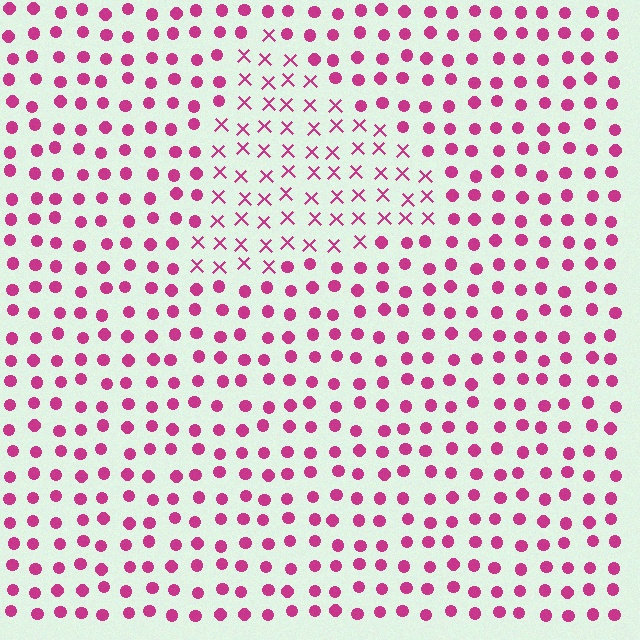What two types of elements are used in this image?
The image uses X marks inside the triangle region and circles outside it.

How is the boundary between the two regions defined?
The boundary is defined by a change in element shape: X marks inside vs. circles outside. All elements share the same color and spacing.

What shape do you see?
I see a triangle.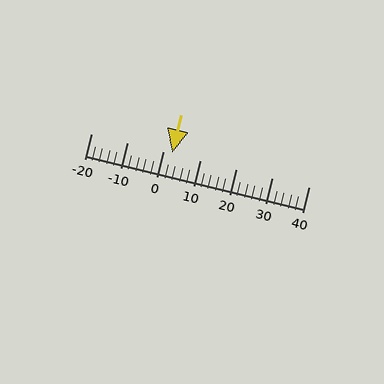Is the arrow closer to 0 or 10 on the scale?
The arrow is closer to 0.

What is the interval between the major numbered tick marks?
The major tick marks are spaced 10 units apart.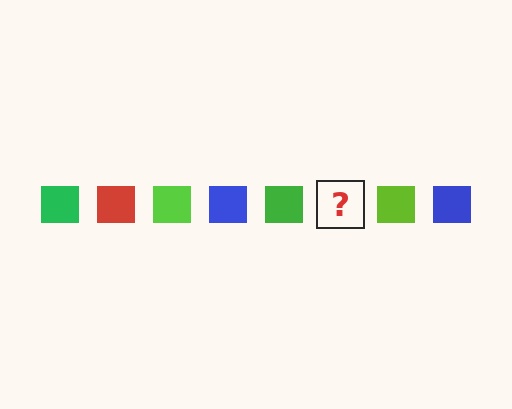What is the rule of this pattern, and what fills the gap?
The rule is that the pattern cycles through green, red, lime, blue squares. The gap should be filled with a red square.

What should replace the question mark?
The question mark should be replaced with a red square.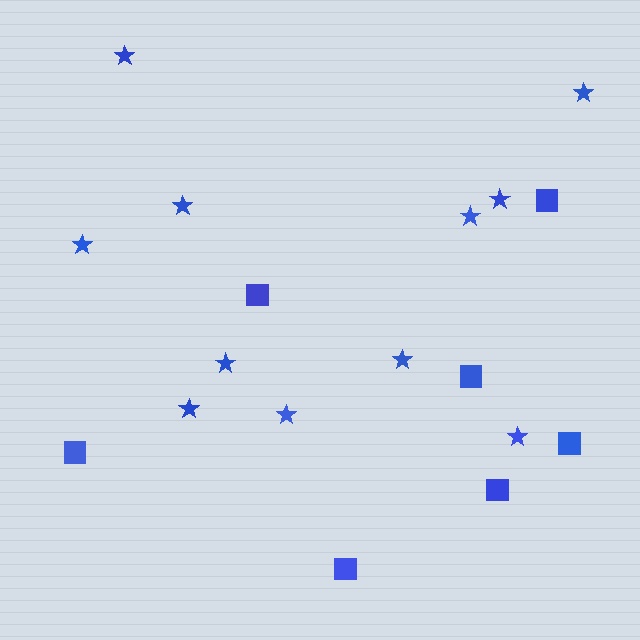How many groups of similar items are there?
There are 2 groups: one group of squares (7) and one group of stars (11).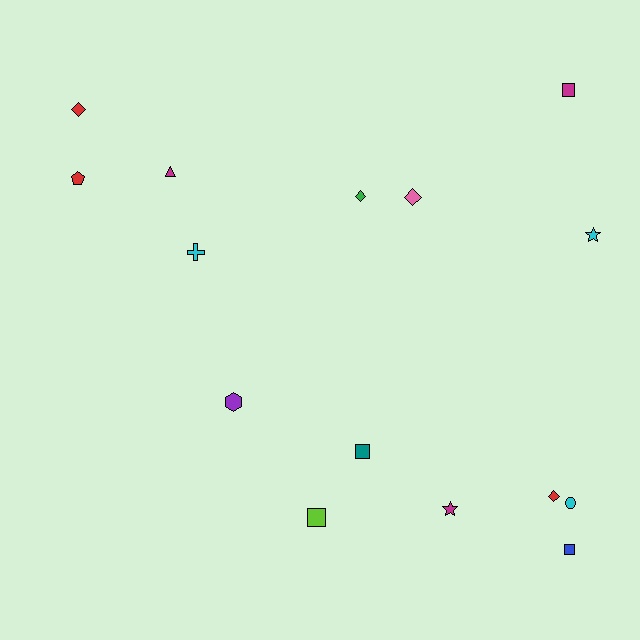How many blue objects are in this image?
There is 1 blue object.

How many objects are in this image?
There are 15 objects.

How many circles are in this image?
There is 1 circle.